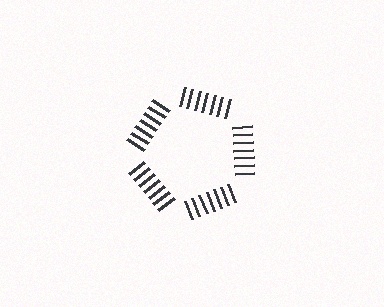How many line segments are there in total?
35 — 7 along each of the 5 edges.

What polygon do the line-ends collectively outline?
An illusory pentagon — the line segments terminate on its edges but no continuous stroke is drawn.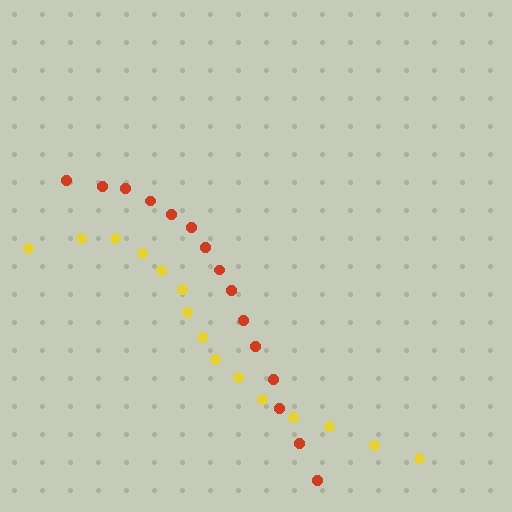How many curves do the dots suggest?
There are 2 distinct paths.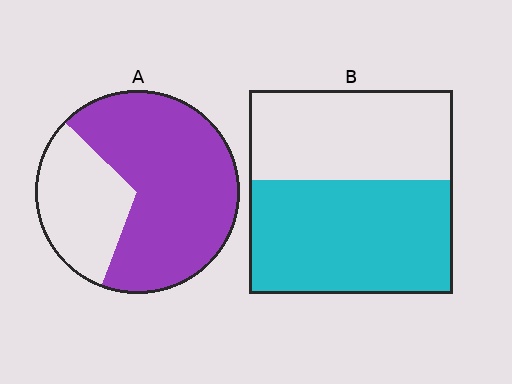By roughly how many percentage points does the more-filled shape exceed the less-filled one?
By roughly 15 percentage points (A over B).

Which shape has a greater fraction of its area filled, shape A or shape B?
Shape A.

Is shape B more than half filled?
Yes.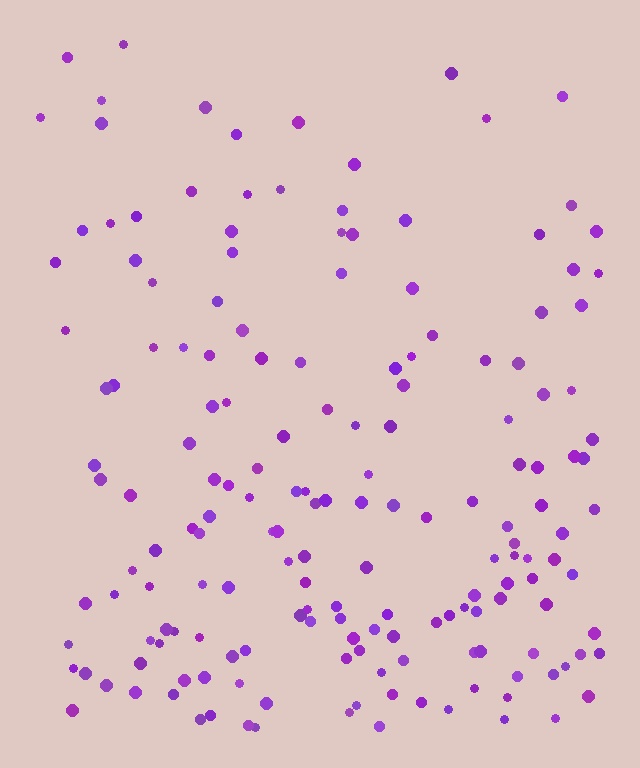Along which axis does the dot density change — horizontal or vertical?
Vertical.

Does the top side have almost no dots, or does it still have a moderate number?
Still a moderate number, just noticeably fewer than the bottom.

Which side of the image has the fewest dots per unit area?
The top.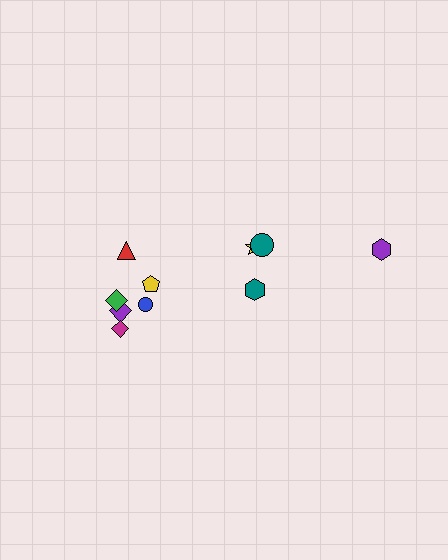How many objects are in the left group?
There are 6 objects.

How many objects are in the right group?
There are 4 objects.